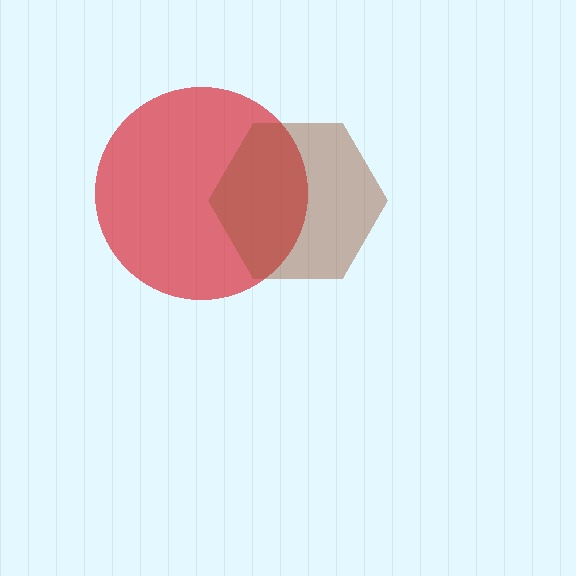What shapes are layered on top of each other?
The layered shapes are: a red circle, a brown hexagon.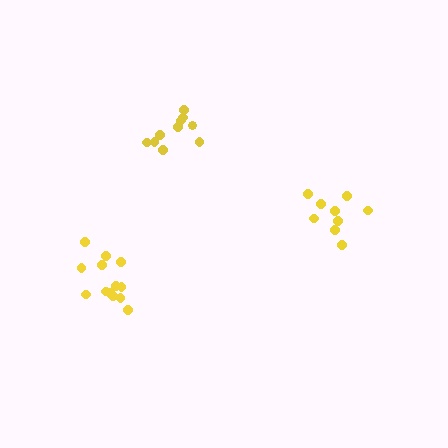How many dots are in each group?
Group 1: 10 dots, Group 2: 13 dots, Group 3: 9 dots (32 total).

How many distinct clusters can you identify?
There are 3 distinct clusters.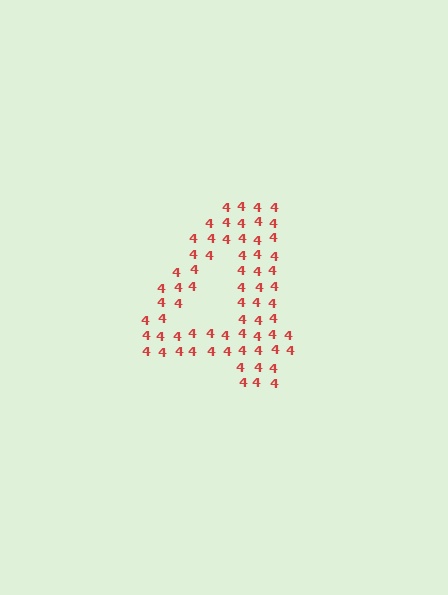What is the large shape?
The large shape is the digit 4.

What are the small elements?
The small elements are digit 4's.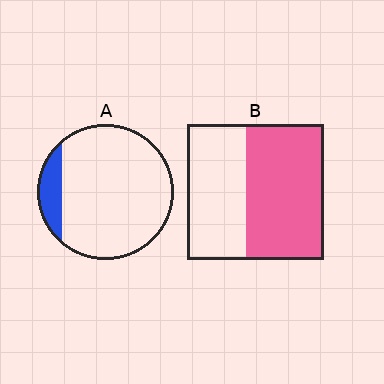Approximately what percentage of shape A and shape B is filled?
A is approximately 10% and B is approximately 55%.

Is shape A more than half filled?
No.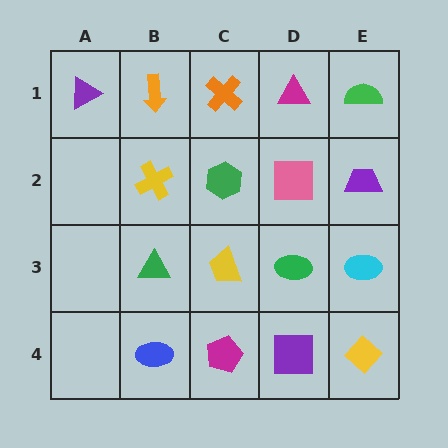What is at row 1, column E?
A green semicircle.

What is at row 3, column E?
A cyan ellipse.